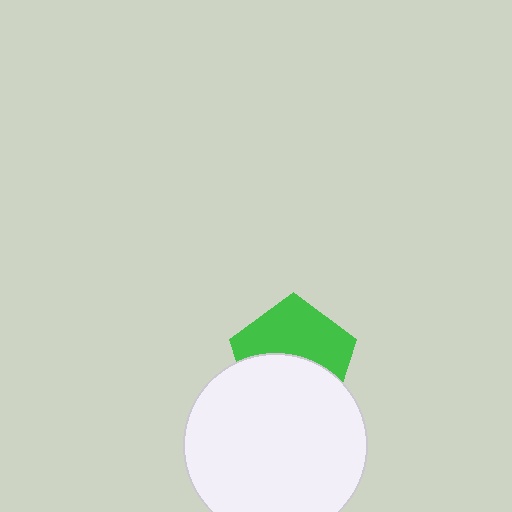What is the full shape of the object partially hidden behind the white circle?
The partially hidden object is a green pentagon.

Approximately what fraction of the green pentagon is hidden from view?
Roughly 49% of the green pentagon is hidden behind the white circle.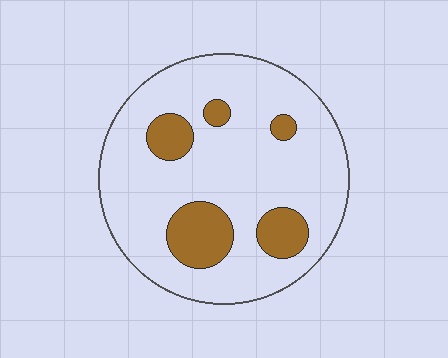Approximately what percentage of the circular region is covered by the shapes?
Approximately 20%.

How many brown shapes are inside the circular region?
5.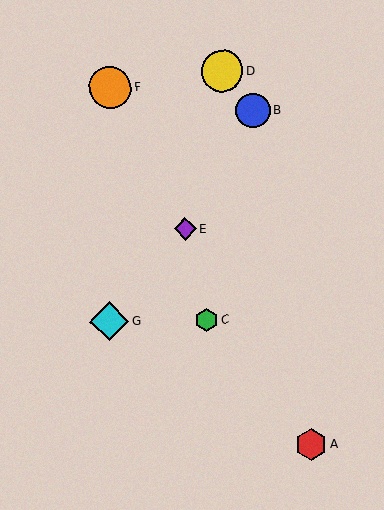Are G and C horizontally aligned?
Yes, both are at y≈321.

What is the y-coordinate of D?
Object D is at y≈71.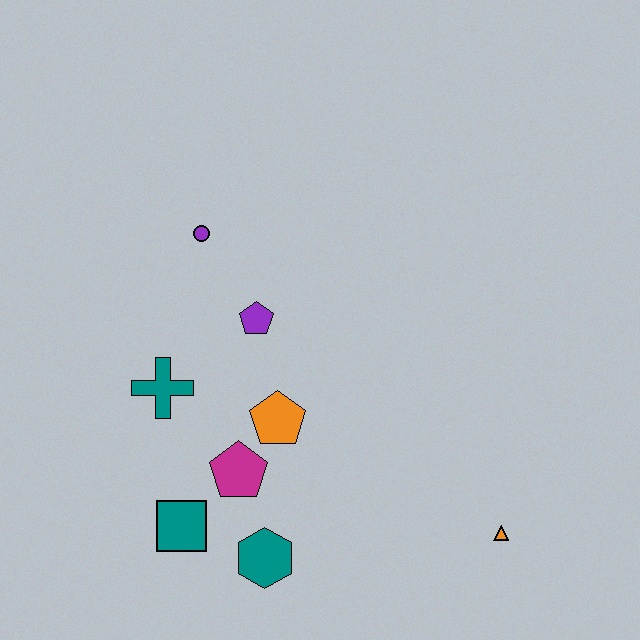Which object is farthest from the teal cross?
The orange triangle is farthest from the teal cross.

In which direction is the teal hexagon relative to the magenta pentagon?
The teal hexagon is below the magenta pentagon.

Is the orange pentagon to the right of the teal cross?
Yes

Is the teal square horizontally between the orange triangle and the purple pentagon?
No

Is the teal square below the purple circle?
Yes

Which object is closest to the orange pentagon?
The magenta pentagon is closest to the orange pentagon.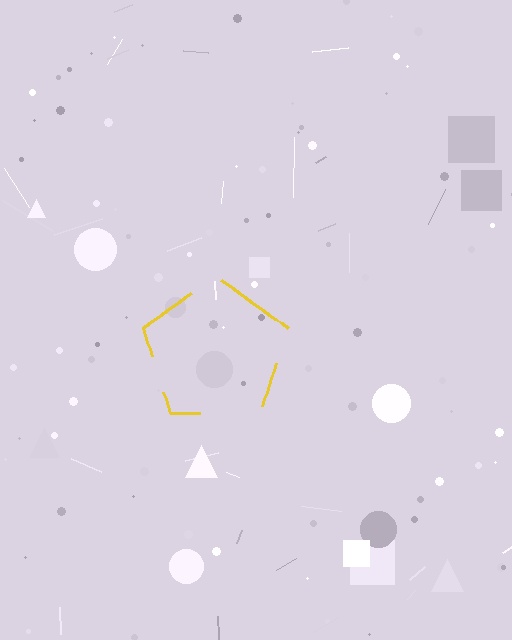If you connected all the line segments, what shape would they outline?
They would outline a pentagon.